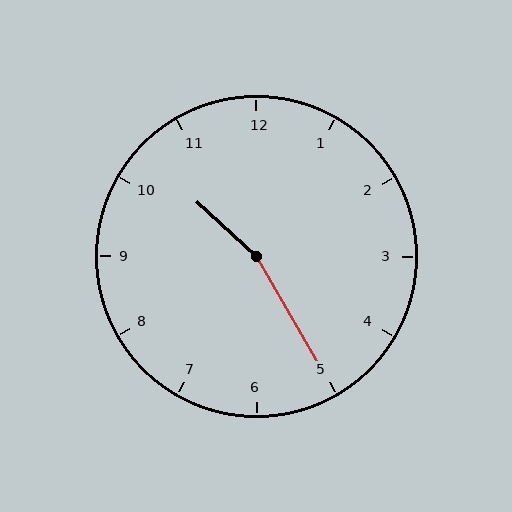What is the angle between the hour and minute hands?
Approximately 162 degrees.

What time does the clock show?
10:25.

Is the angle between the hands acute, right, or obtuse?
It is obtuse.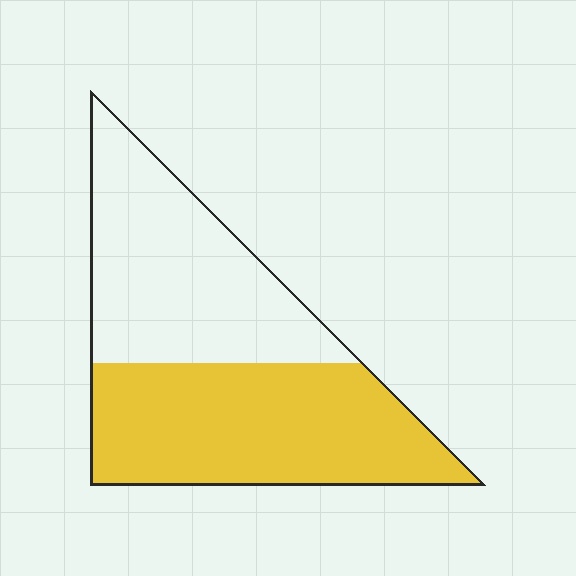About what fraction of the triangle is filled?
About one half (1/2).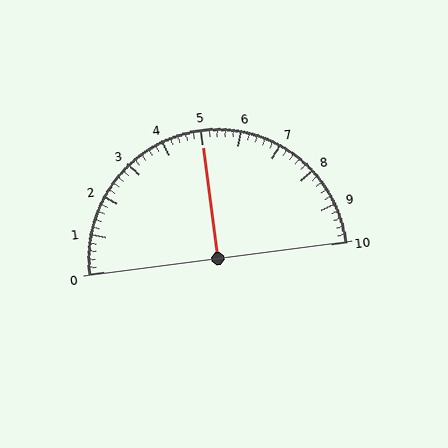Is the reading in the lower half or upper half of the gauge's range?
The reading is in the upper half of the range (0 to 10).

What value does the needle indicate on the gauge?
The needle indicates approximately 5.0.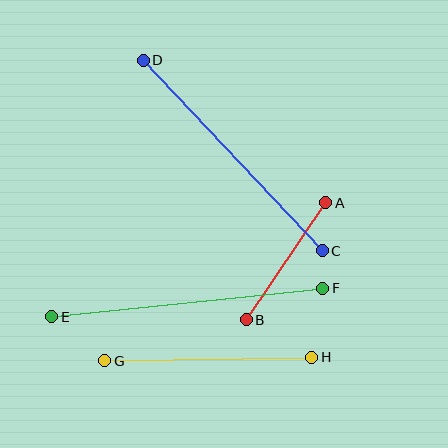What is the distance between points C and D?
The distance is approximately 261 pixels.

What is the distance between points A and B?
The distance is approximately 141 pixels.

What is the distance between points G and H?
The distance is approximately 207 pixels.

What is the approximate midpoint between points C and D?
The midpoint is at approximately (233, 156) pixels.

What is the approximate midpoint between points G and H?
The midpoint is at approximately (208, 359) pixels.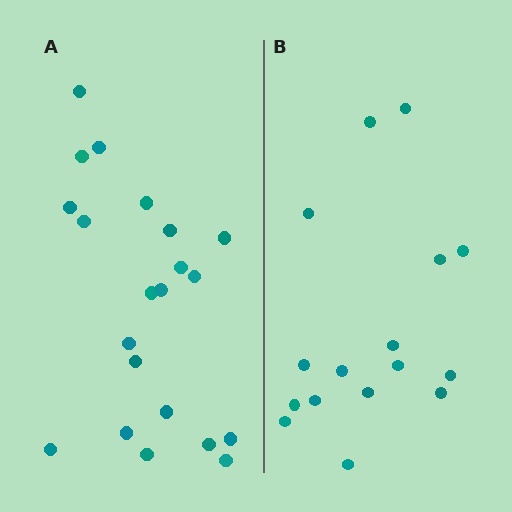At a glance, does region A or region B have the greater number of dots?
Region A (the left region) has more dots.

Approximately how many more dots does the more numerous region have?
Region A has about 5 more dots than region B.